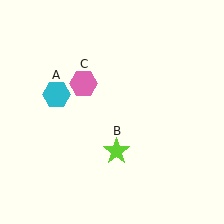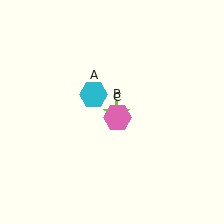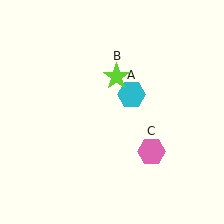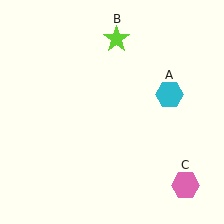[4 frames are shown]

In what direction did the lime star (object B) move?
The lime star (object B) moved up.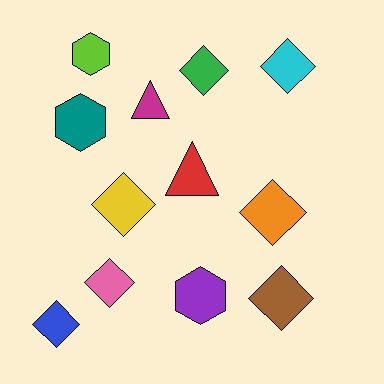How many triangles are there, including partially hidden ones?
There are 2 triangles.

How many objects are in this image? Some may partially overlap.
There are 12 objects.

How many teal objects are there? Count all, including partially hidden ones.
There is 1 teal object.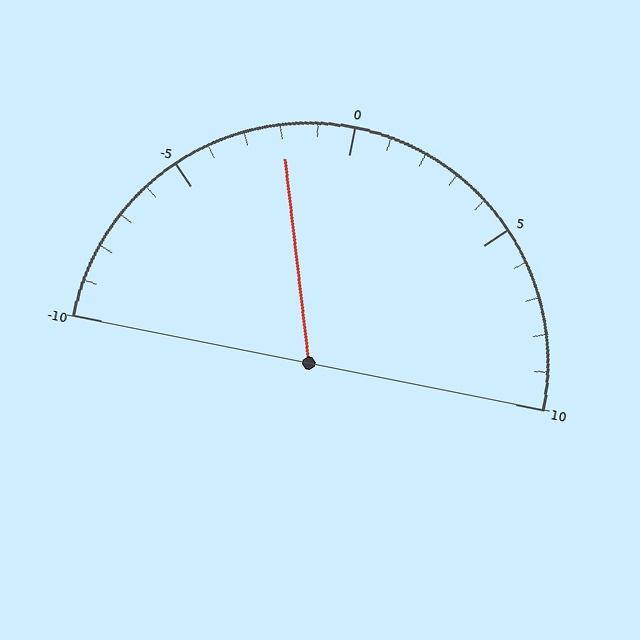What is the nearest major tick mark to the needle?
The nearest major tick mark is 0.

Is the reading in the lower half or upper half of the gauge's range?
The reading is in the lower half of the range (-10 to 10).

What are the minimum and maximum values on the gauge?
The gauge ranges from -10 to 10.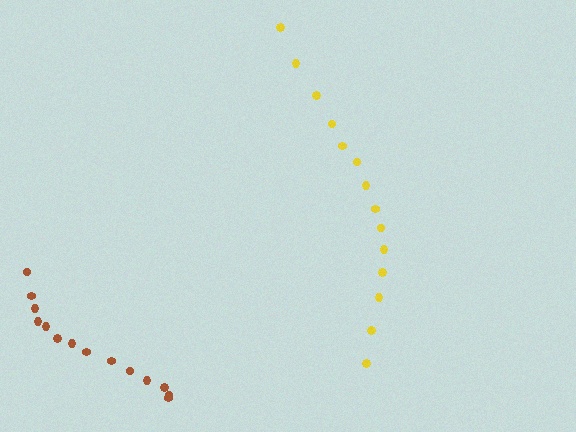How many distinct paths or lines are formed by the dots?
There are 2 distinct paths.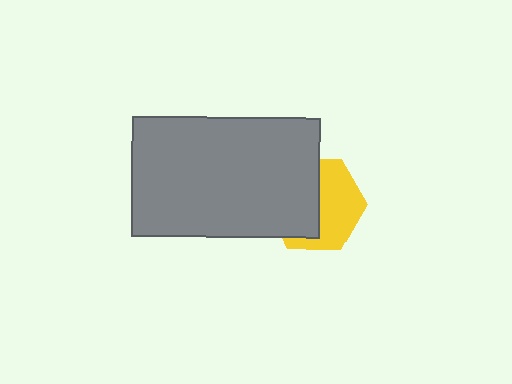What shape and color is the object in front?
The object in front is a gray rectangle.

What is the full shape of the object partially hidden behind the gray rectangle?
The partially hidden object is a yellow hexagon.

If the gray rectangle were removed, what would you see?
You would see the complete yellow hexagon.